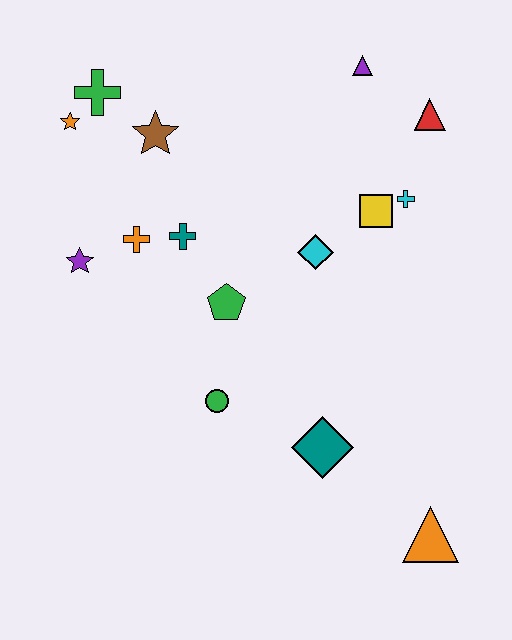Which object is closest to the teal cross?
The orange cross is closest to the teal cross.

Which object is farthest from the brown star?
The orange triangle is farthest from the brown star.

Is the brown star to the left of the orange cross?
No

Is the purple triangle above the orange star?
Yes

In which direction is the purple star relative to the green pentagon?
The purple star is to the left of the green pentagon.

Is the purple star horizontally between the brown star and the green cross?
No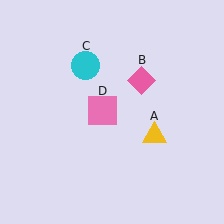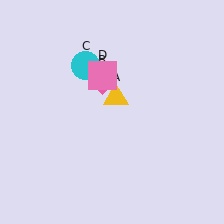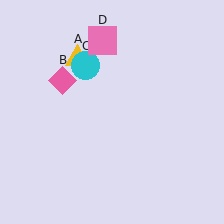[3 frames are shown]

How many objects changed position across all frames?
3 objects changed position: yellow triangle (object A), pink diamond (object B), pink square (object D).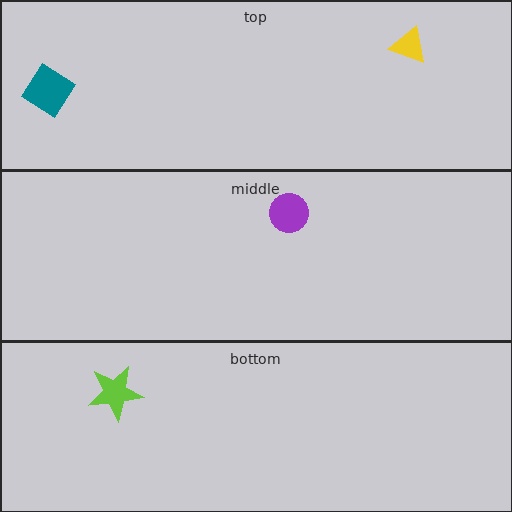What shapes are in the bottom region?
The lime star.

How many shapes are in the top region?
2.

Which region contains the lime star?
The bottom region.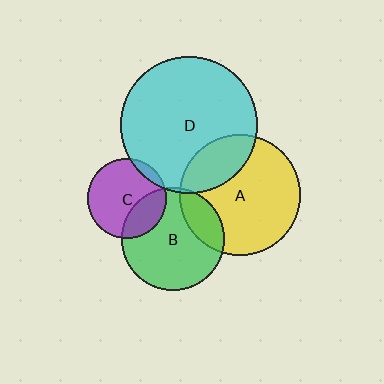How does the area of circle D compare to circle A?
Approximately 1.3 times.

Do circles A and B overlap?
Yes.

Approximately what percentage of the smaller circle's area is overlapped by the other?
Approximately 20%.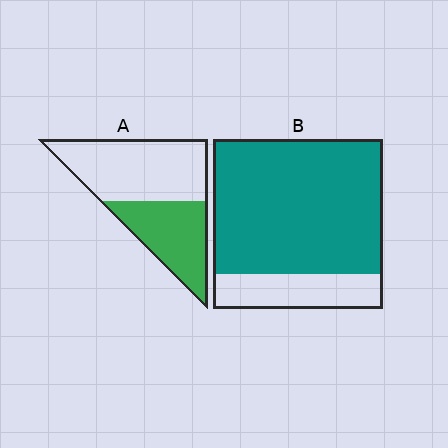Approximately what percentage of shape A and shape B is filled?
A is approximately 40% and B is approximately 80%.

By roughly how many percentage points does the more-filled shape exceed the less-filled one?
By roughly 40 percentage points (B over A).